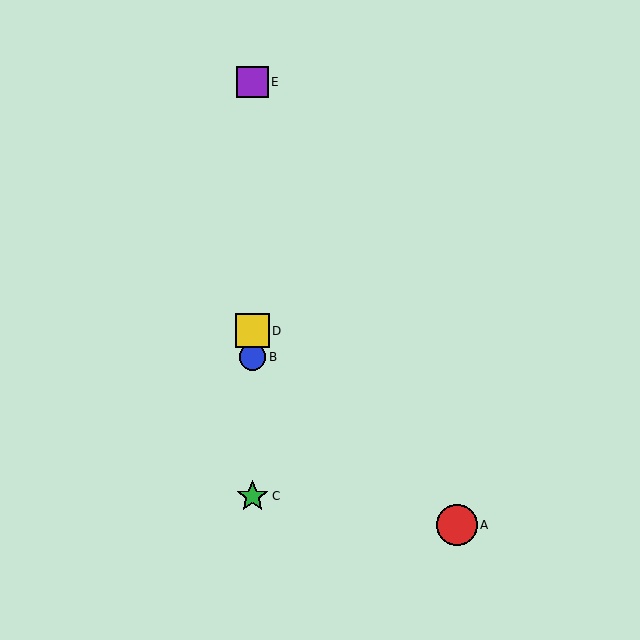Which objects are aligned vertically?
Objects B, C, D, E are aligned vertically.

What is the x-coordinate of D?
Object D is at x≈253.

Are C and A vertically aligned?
No, C is at x≈253 and A is at x≈457.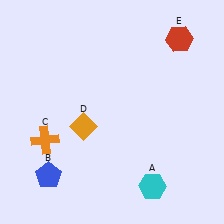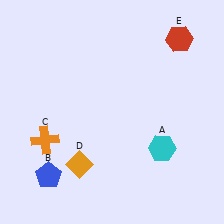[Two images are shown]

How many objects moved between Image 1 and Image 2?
2 objects moved between the two images.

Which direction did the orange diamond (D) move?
The orange diamond (D) moved down.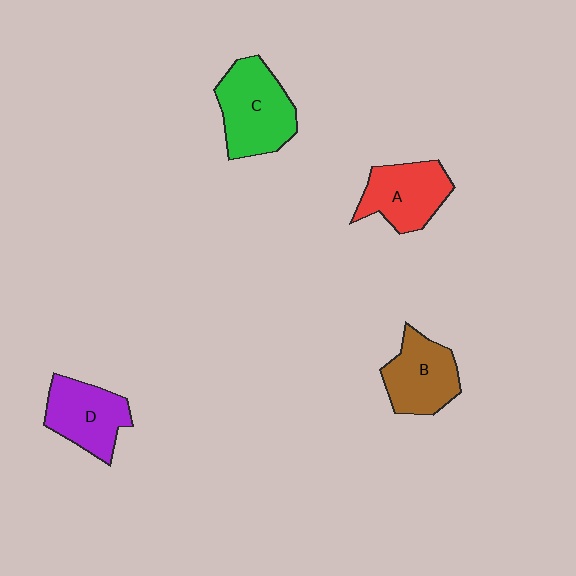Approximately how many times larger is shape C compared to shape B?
Approximately 1.3 times.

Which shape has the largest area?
Shape C (green).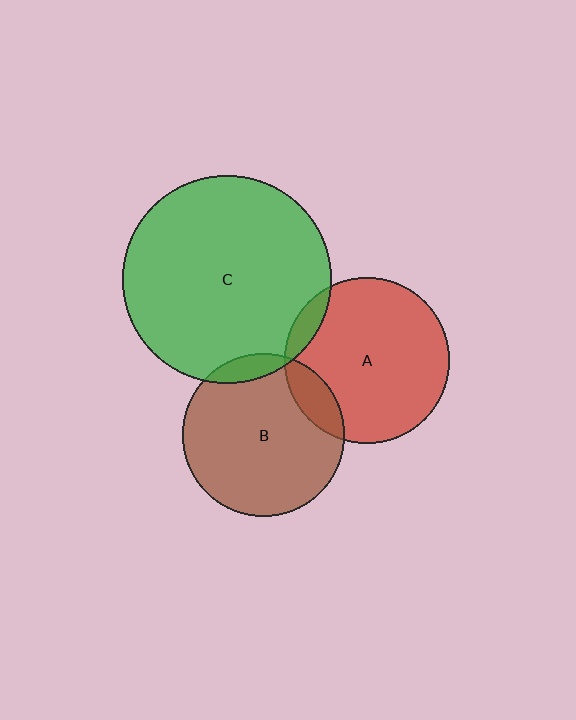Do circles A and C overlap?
Yes.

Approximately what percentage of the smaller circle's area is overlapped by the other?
Approximately 5%.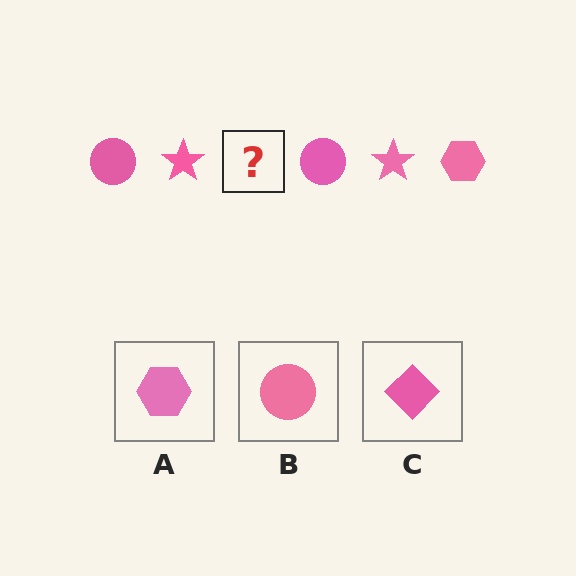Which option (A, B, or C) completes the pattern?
A.